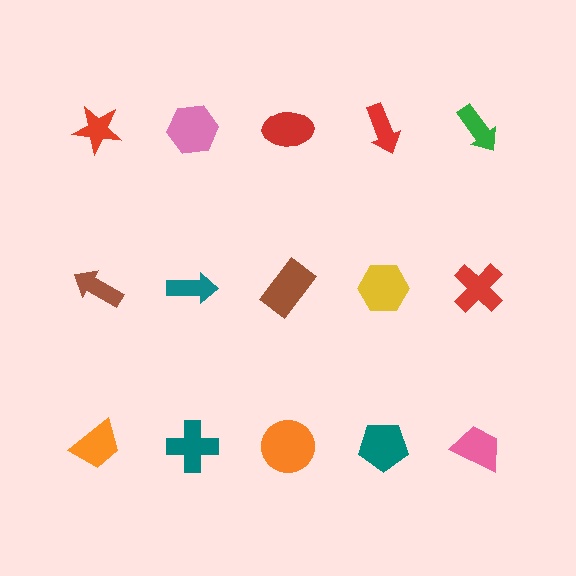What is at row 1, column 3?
A red ellipse.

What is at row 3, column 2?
A teal cross.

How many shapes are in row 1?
5 shapes.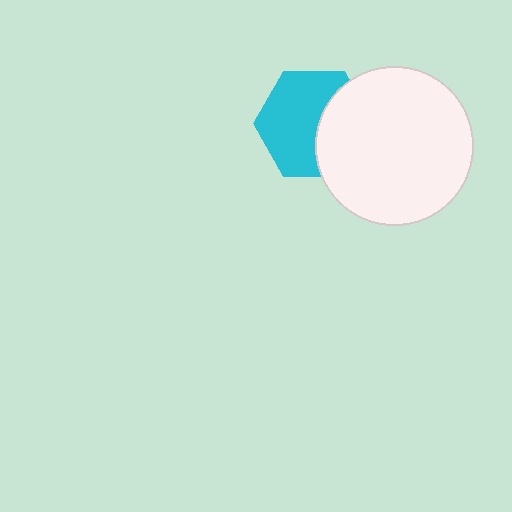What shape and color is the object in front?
The object in front is a white circle.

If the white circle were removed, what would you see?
You would see the complete cyan hexagon.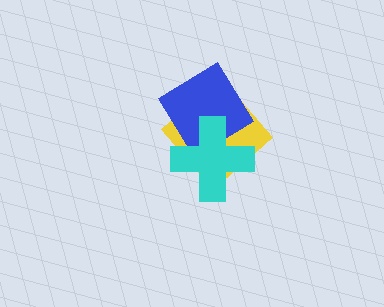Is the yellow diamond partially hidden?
Yes, it is partially covered by another shape.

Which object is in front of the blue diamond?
The cyan cross is in front of the blue diamond.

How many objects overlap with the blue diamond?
2 objects overlap with the blue diamond.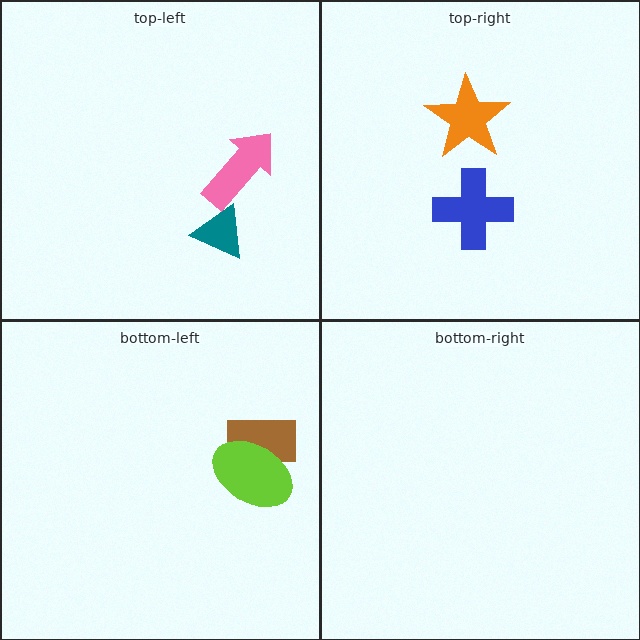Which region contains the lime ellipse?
The bottom-left region.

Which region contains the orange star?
The top-right region.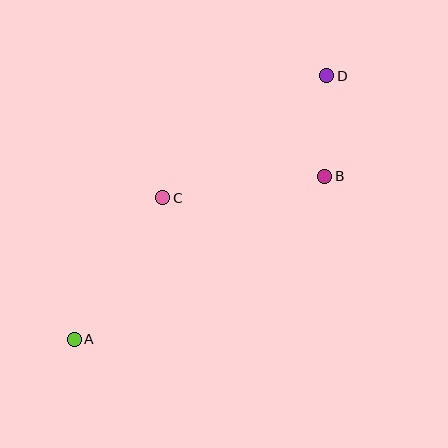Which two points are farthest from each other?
Points A and D are farthest from each other.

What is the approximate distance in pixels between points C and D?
The distance between C and D is approximately 205 pixels.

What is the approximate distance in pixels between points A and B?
The distance between A and B is approximately 299 pixels.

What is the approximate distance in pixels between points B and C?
The distance between B and C is approximately 164 pixels.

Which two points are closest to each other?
Points B and D are closest to each other.